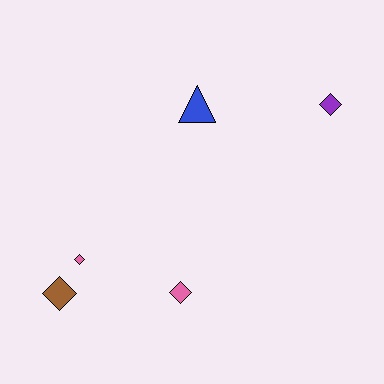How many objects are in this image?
There are 5 objects.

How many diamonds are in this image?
There are 4 diamonds.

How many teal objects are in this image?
There are no teal objects.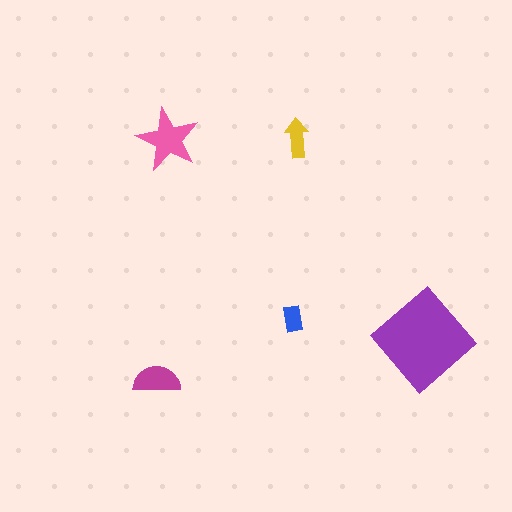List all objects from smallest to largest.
The blue rectangle, the yellow arrow, the magenta semicircle, the pink star, the purple diamond.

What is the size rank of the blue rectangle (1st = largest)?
5th.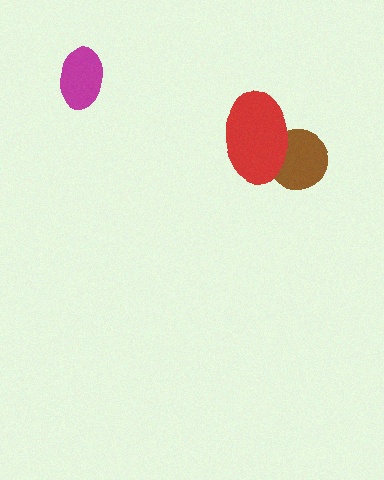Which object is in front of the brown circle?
The red ellipse is in front of the brown circle.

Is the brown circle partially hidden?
Yes, it is partially covered by another shape.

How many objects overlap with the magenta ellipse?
0 objects overlap with the magenta ellipse.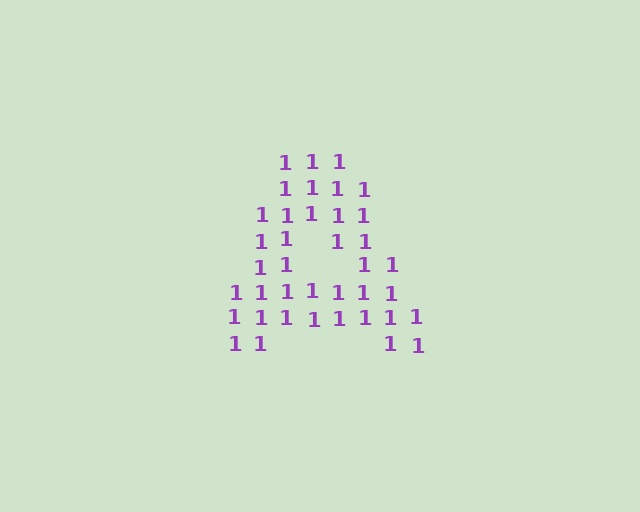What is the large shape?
The large shape is the letter A.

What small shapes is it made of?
It is made of small digit 1's.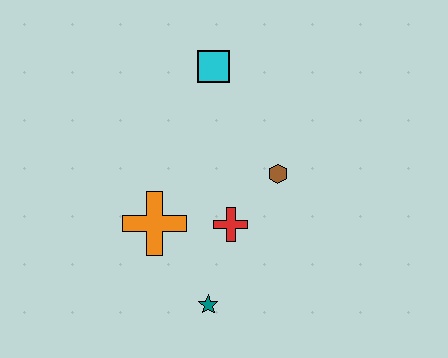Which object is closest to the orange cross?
The red cross is closest to the orange cross.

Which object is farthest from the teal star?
The cyan square is farthest from the teal star.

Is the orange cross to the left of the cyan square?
Yes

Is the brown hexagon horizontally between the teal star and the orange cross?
No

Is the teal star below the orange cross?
Yes